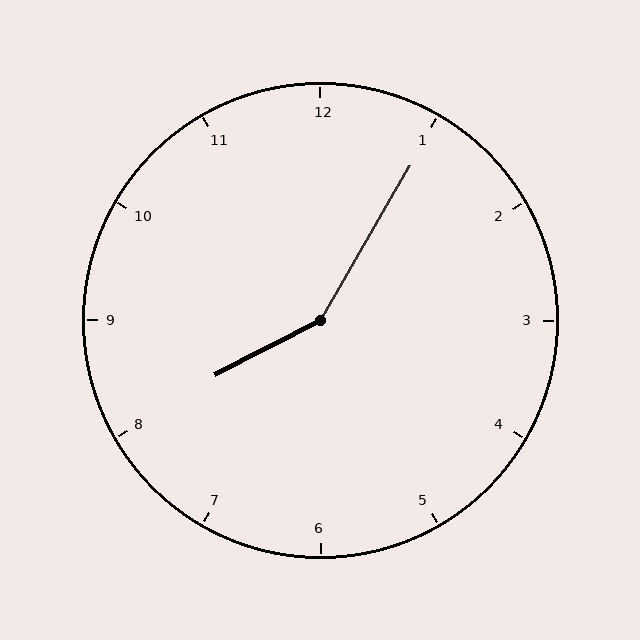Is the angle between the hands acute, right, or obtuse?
It is obtuse.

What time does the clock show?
8:05.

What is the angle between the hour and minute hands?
Approximately 148 degrees.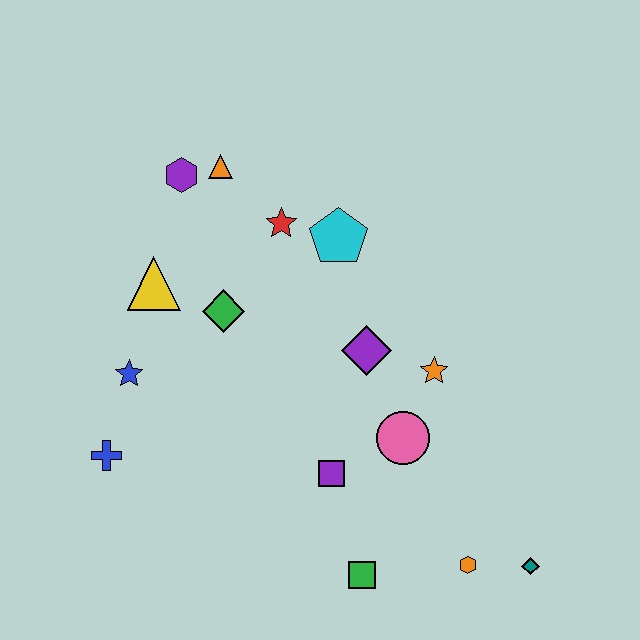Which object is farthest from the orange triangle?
The teal diamond is farthest from the orange triangle.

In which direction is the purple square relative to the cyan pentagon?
The purple square is below the cyan pentagon.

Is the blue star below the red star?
Yes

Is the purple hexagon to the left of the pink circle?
Yes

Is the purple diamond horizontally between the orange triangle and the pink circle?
Yes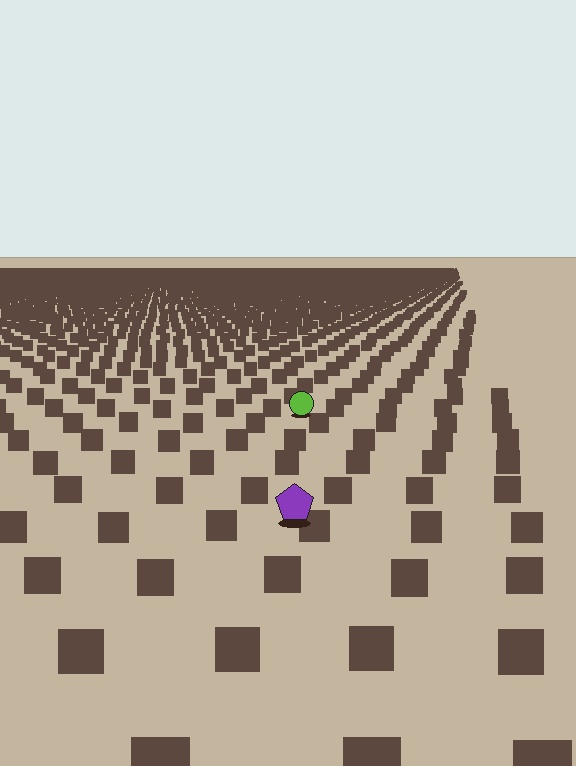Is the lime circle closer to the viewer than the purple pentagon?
No. The purple pentagon is closer — you can tell from the texture gradient: the ground texture is coarser near it.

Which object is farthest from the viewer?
The lime circle is farthest from the viewer. It appears smaller and the ground texture around it is denser.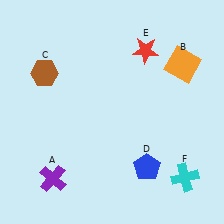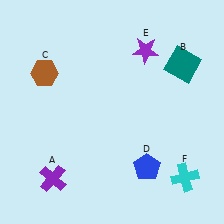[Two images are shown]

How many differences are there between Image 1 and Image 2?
There are 2 differences between the two images.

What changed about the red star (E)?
In Image 1, E is red. In Image 2, it changed to purple.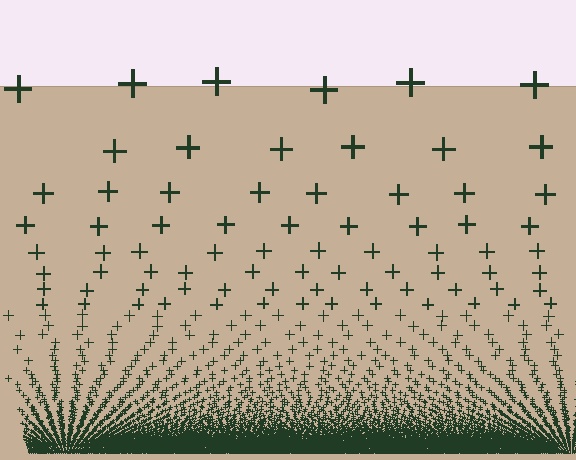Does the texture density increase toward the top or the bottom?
Density increases toward the bottom.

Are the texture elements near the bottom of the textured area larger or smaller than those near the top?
Smaller. The gradient is inverted — elements near the bottom are smaller and denser.